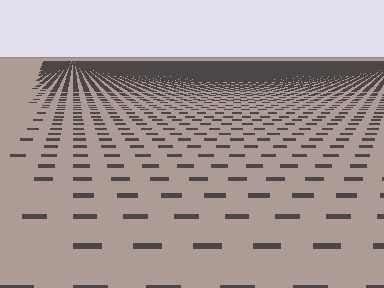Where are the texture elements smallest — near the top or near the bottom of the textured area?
Near the top.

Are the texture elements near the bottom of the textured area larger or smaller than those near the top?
Larger. Near the bottom, elements are closer to the viewer and appear at a bigger on-screen size.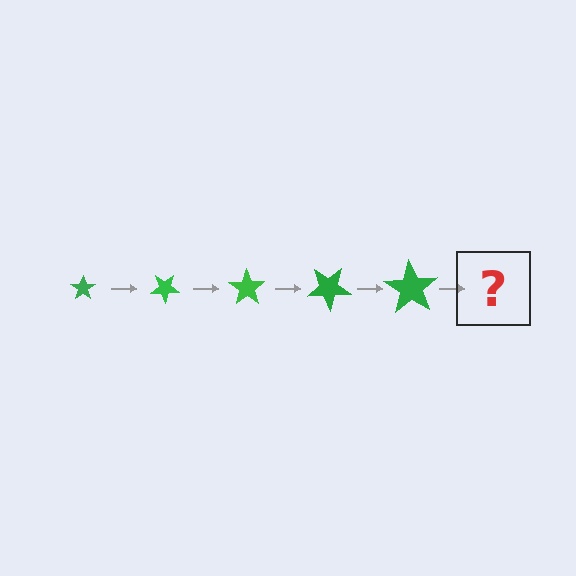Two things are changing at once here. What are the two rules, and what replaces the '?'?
The two rules are that the star grows larger each step and it rotates 35 degrees each step. The '?' should be a star, larger than the previous one and rotated 175 degrees from the start.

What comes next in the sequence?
The next element should be a star, larger than the previous one and rotated 175 degrees from the start.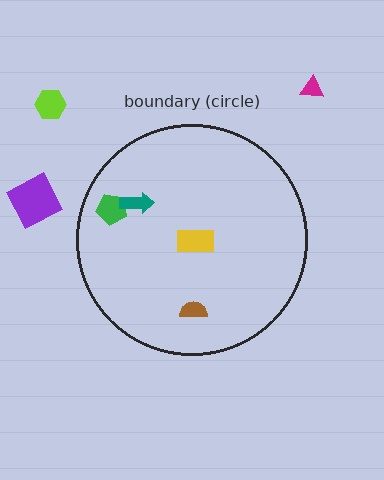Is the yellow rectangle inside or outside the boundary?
Inside.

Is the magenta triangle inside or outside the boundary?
Outside.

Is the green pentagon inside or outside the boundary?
Inside.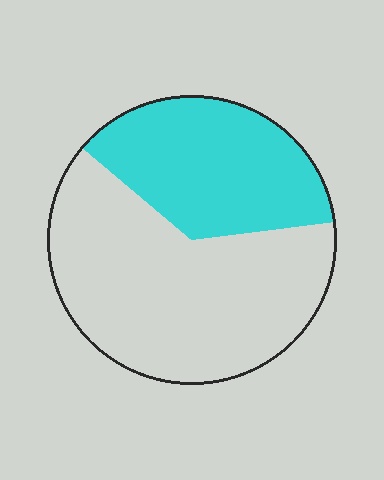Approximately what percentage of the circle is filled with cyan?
Approximately 35%.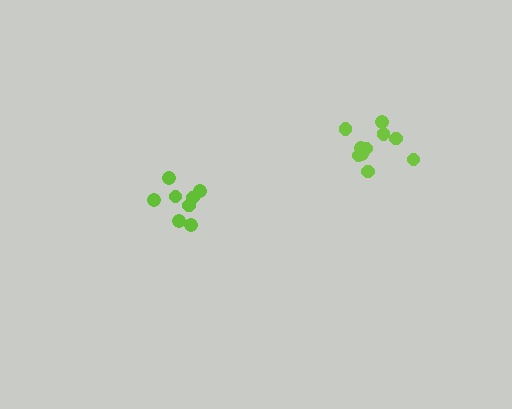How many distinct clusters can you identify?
There are 2 distinct clusters.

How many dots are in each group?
Group 1: 8 dots, Group 2: 10 dots (18 total).